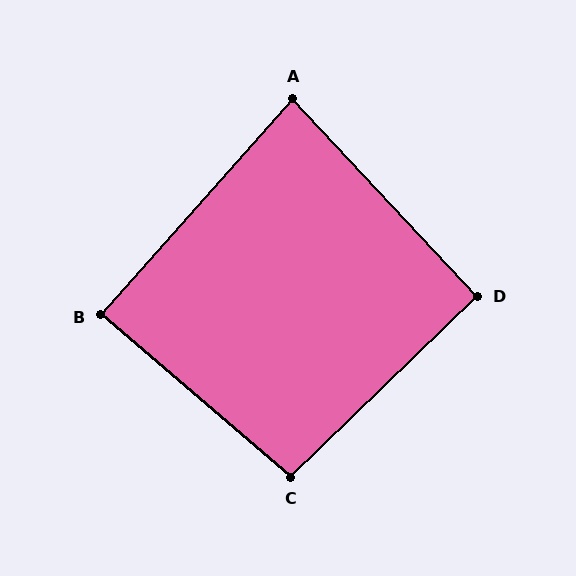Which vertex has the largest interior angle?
C, at approximately 95 degrees.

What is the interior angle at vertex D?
Approximately 91 degrees (approximately right).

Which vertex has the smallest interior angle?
A, at approximately 85 degrees.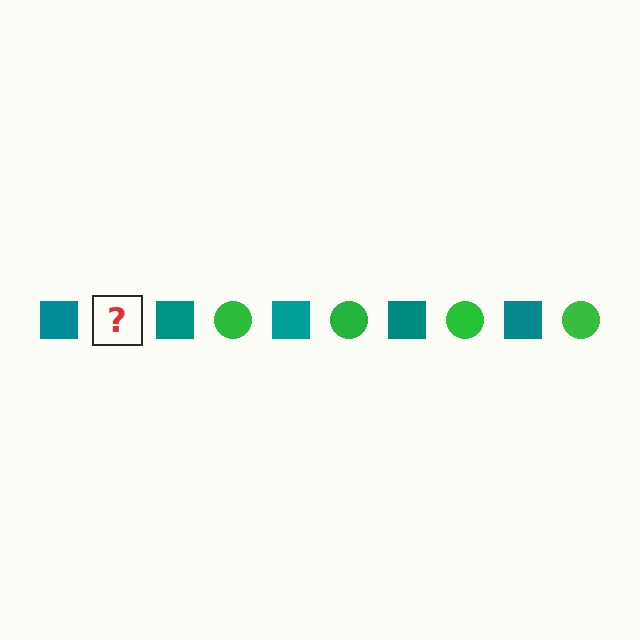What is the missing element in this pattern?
The missing element is a green circle.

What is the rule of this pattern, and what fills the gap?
The rule is that the pattern alternates between teal square and green circle. The gap should be filled with a green circle.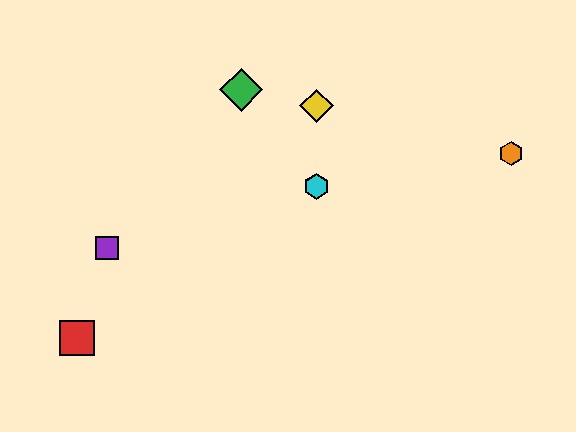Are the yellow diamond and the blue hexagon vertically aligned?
Yes, both are at x≈316.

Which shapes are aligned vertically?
The blue hexagon, the yellow diamond, the cyan hexagon are aligned vertically.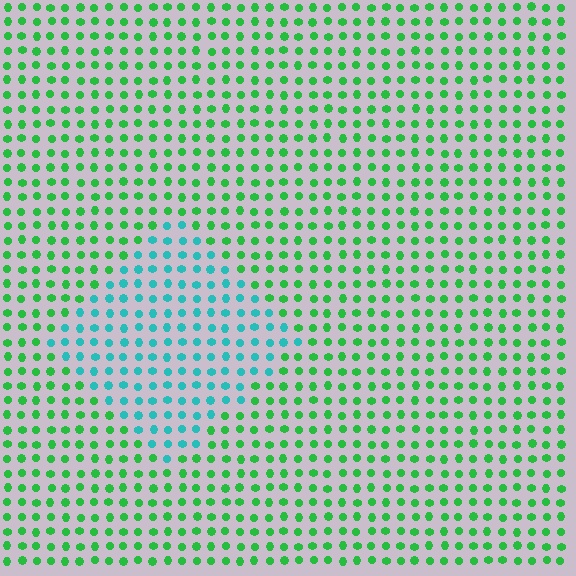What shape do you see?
I see a diamond.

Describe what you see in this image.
The image is filled with small green elements in a uniform arrangement. A diamond-shaped region is visible where the elements are tinted to a slightly different hue, forming a subtle color boundary.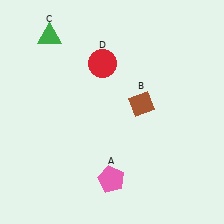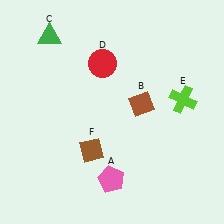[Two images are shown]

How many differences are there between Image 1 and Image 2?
There are 2 differences between the two images.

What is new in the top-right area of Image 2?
A lime cross (E) was added in the top-right area of Image 2.